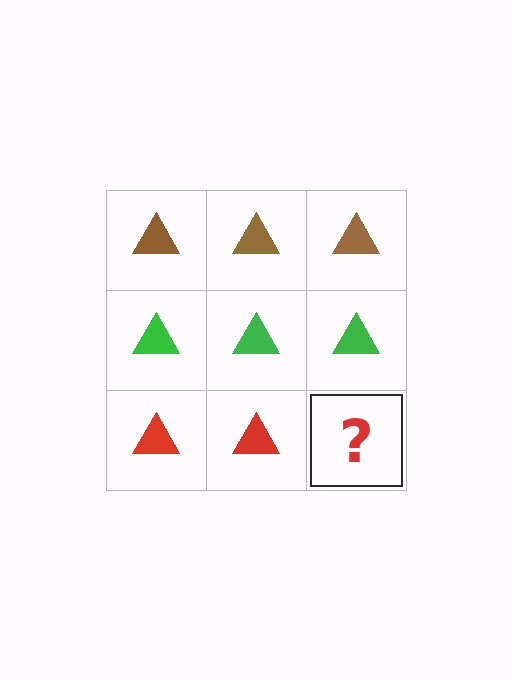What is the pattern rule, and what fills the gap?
The rule is that each row has a consistent color. The gap should be filled with a red triangle.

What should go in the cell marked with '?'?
The missing cell should contain a red triangle.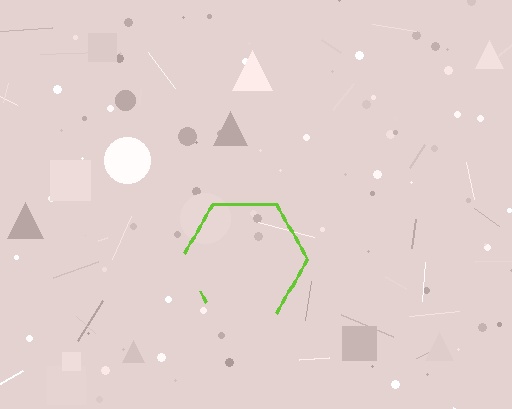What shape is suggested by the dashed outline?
The dashed outline suggests a hexagon.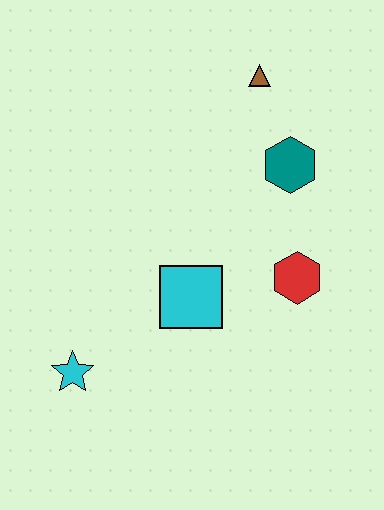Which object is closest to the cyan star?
The cyan square is closest to the cyan star.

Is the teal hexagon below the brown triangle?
Yes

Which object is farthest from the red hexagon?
The cyan star is farthest from the red hexagon.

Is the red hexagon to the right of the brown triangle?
Yes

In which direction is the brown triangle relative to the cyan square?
The brown triangle is above the cyan square.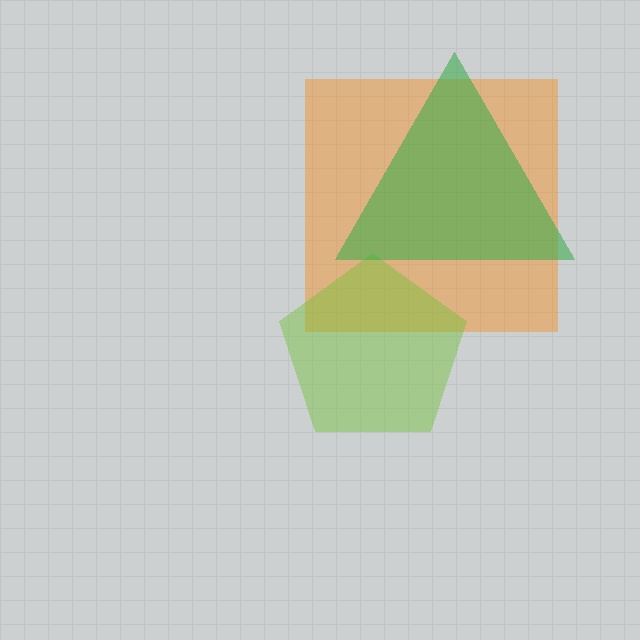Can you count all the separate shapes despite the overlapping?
Yes, there are 3 separate shapes.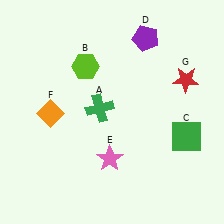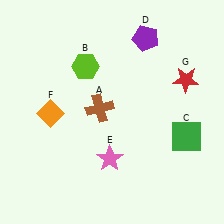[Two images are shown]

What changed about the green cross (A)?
In Image 1, A is green. In Image 2, it changed to brown.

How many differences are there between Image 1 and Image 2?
There is 1 difference between the two images.